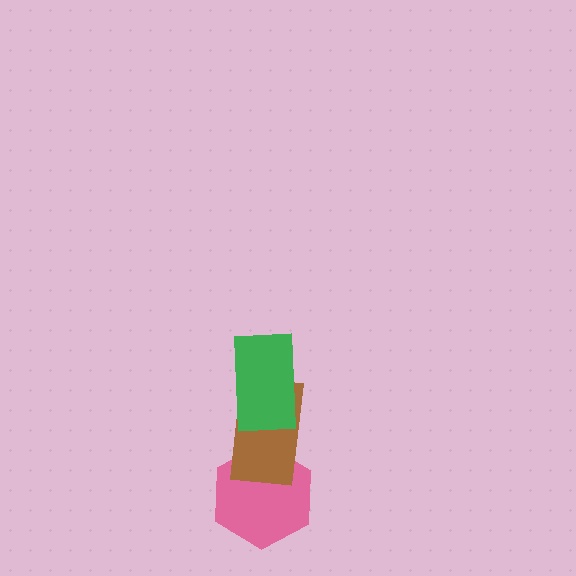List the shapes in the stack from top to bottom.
From top to bottom: the green rectangle, the brown rectangle, the pink hexagon.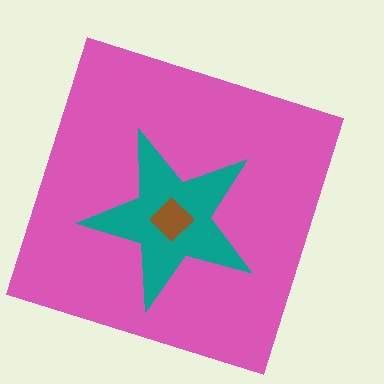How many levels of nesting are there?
3.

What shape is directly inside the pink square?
The teal star.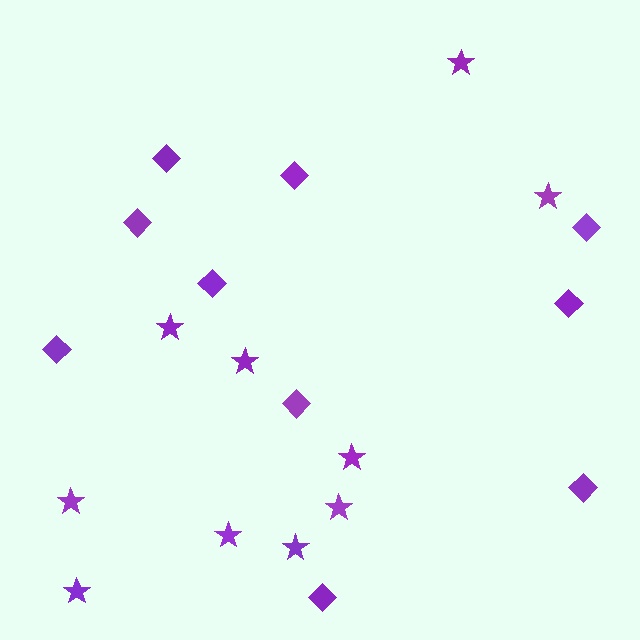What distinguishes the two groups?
There are 2 groups: one group of diamonds (10) and one group of stars (10).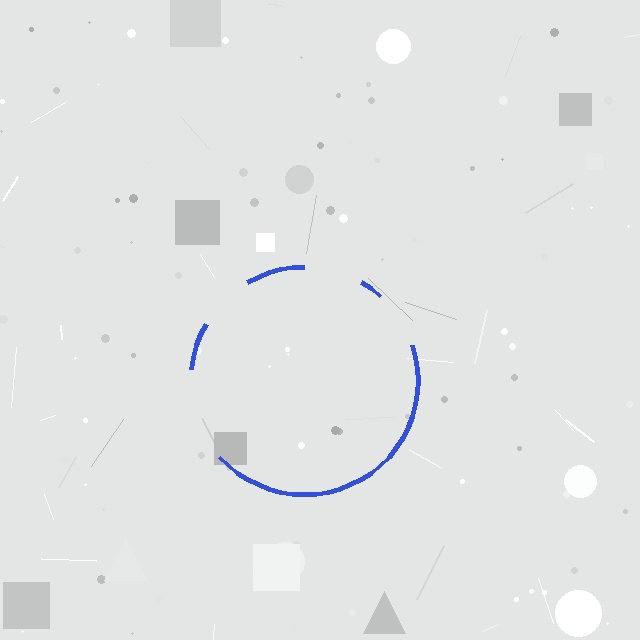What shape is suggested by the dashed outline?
The dashed outline suggests a circle.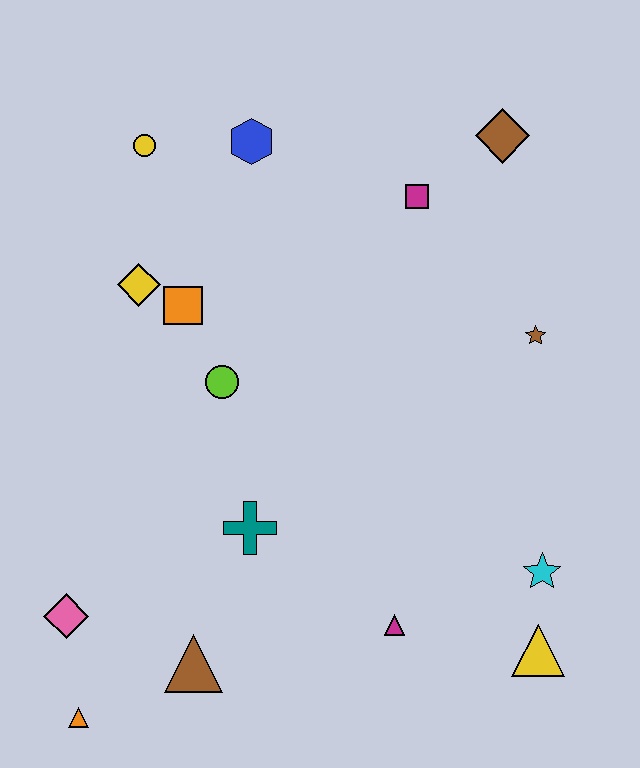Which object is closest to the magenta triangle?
The yellow triangle is closest to the magenta triangle.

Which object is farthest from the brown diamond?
The orange triangle is farthest from the brown diamond.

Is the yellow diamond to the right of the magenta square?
No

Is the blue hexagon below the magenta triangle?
No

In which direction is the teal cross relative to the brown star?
The teal cross is to the left of the brown star.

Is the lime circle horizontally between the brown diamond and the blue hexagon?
No